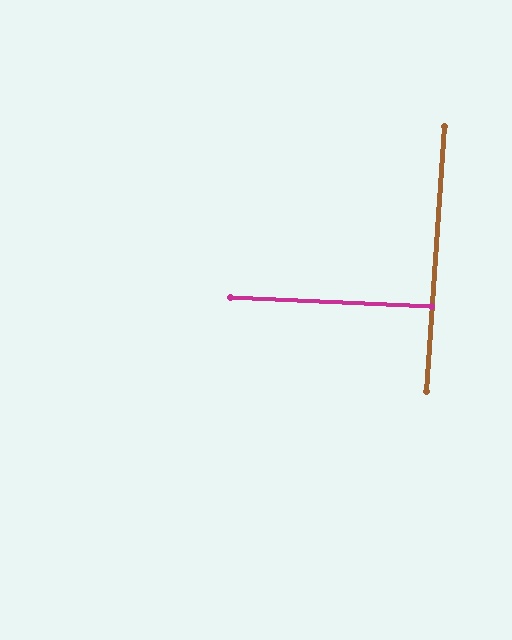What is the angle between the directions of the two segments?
Approximately 89 degrees.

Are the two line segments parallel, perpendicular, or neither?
Perpendicular — they meet at approximately 89°.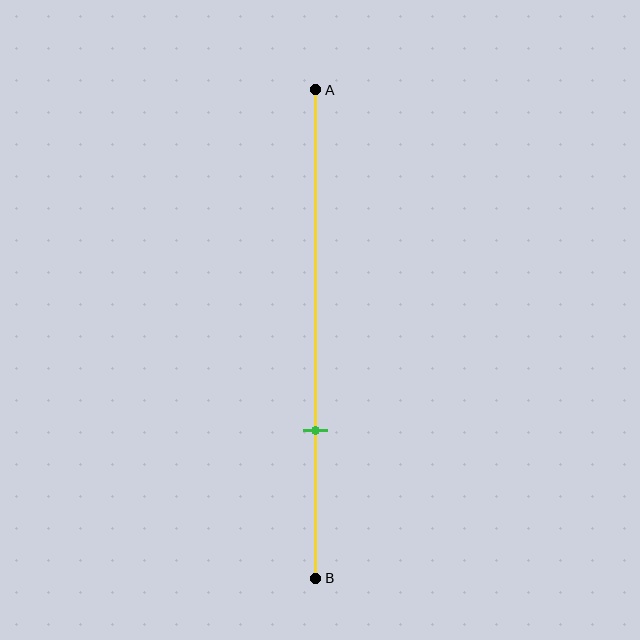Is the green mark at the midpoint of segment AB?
No, the mark is at about 70% from A, not at the 50% midpoint.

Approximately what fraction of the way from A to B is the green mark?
The green mark is approximately 70% of the way from A to B.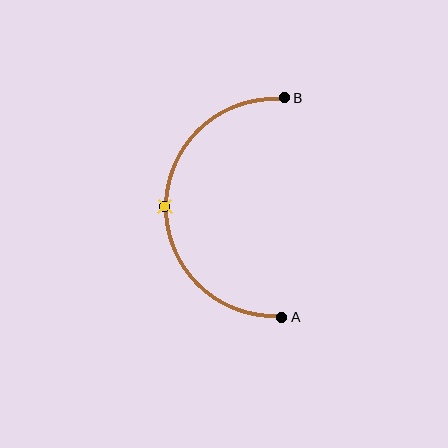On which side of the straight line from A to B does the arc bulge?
The arc bulges to the left of the straight line connecting A and B.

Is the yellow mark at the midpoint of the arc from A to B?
Yes. The yellow mark lies on the arc at equal arc-length from both A and B — it is the arc midpoint.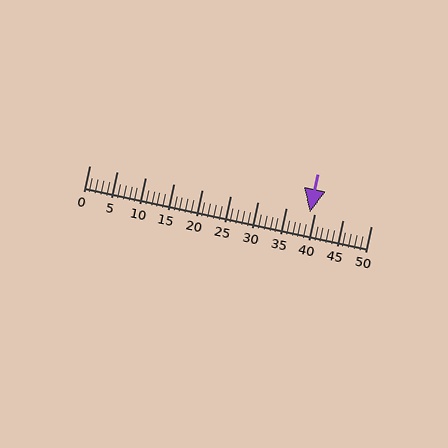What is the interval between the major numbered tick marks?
The major tick marks are spaced 5 units apart.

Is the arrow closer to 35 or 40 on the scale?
The arrow is closer to 40.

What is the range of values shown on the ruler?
The ruler shows values from 0 to 50.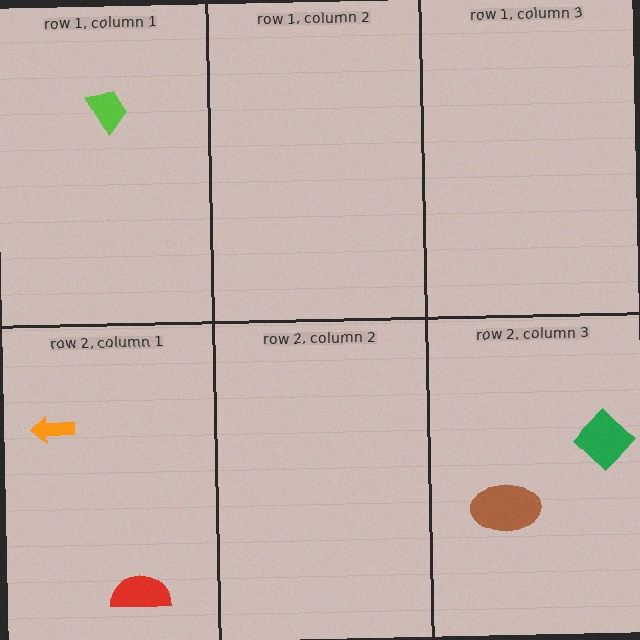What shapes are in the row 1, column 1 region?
The lime trapezoid.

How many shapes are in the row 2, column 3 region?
2.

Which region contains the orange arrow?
The row 2, column 1 region.